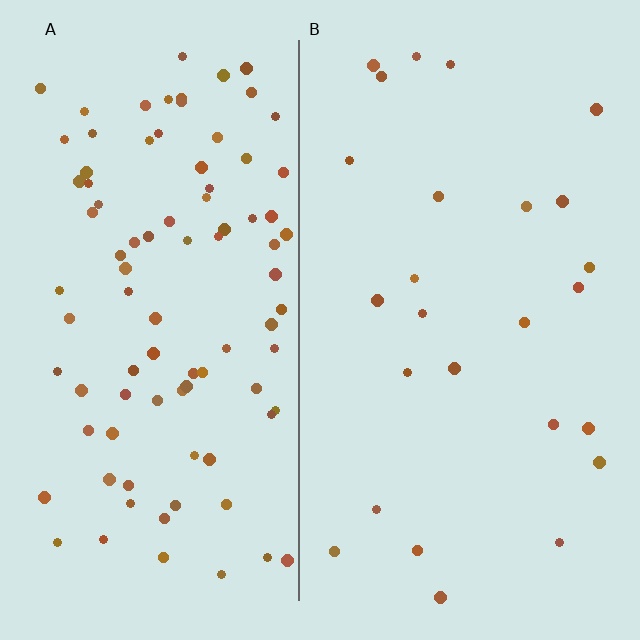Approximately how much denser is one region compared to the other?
Approximately 3.6× — region A over region B.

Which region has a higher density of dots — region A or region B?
A (the left).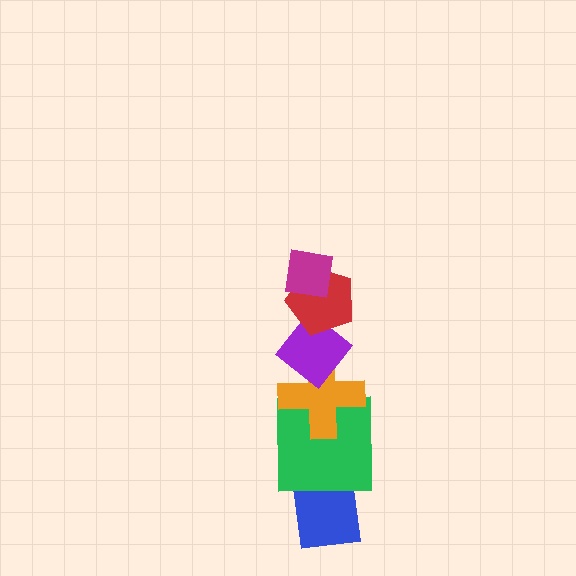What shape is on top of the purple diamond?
The red pentagon is on top of the purple diamond.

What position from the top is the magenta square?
The magenta square is 1st from the top.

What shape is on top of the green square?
The orange cross is on top of the green square.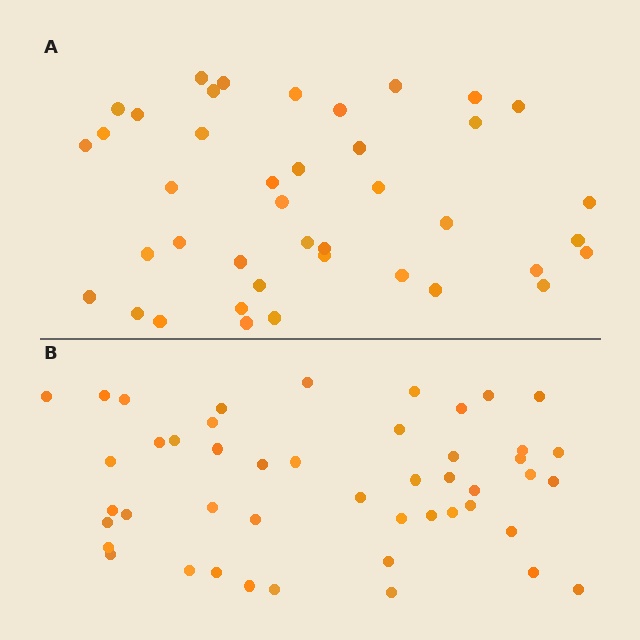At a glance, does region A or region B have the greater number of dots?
Region B (the bottom region) has more dots.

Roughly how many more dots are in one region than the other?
Region B has about 6 more dots than region A.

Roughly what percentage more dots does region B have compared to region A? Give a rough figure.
About 15% more.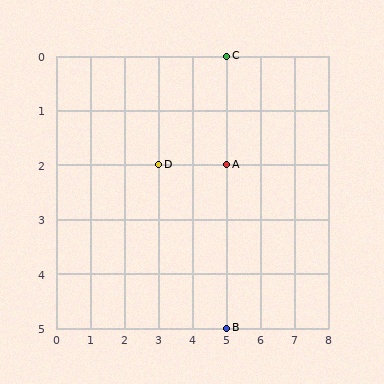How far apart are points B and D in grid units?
Points B and D are 2 columns and 3 rows apart (about 3.6 grid units diagonally).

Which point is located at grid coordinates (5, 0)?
Point C is at (5, 0).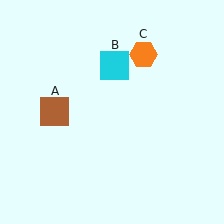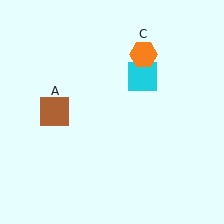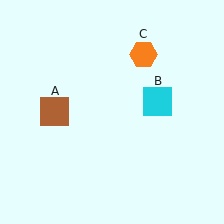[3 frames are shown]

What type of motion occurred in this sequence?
The cyan square (object B) rotated clockwise around the center of the scene.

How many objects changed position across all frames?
1 object changed position: cyan square (object B).